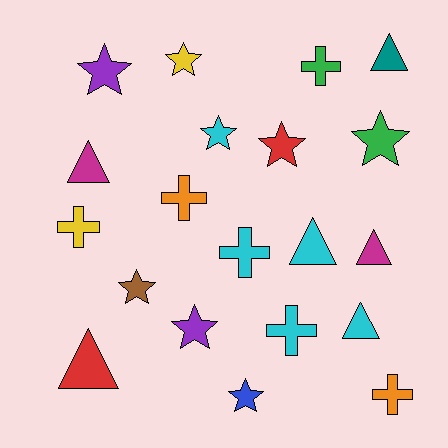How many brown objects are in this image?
There is 1 brown object.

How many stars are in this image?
There are 8 stars.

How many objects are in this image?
There are 20 objects.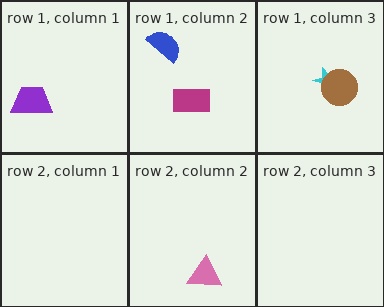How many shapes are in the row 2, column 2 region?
1.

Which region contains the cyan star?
The row 1, column 3 region.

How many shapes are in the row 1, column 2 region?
2.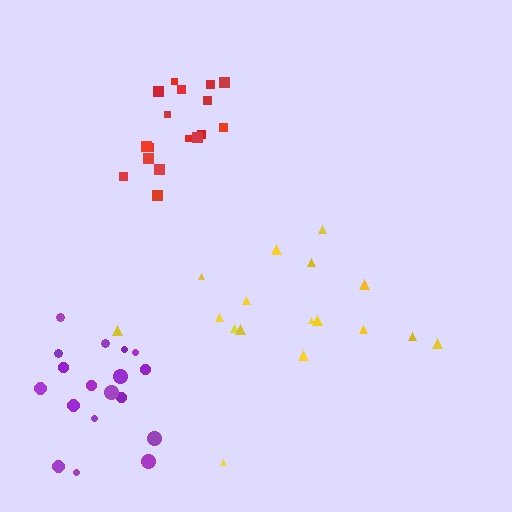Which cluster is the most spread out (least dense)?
Yellow.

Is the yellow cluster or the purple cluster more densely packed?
Purple.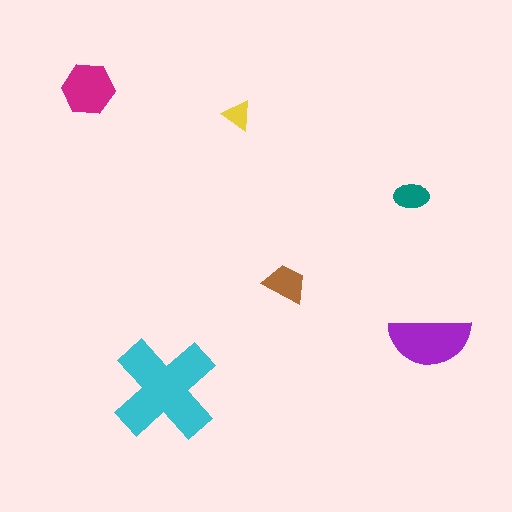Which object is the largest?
The cyan cross.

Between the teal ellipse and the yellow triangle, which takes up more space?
The teal ellipse.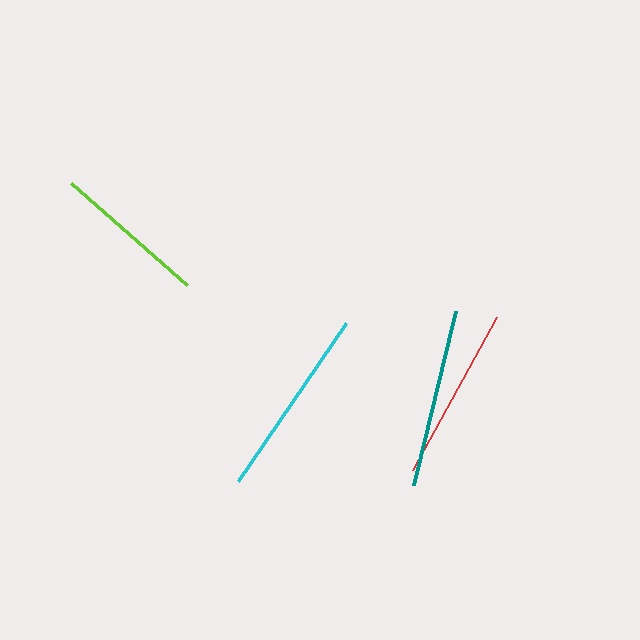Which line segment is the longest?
The cyan line is the longest at approximately 191 pixels.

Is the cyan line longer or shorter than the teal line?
The cyan line is longer than the teal line.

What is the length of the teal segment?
The teal segment is approximately 179 pixels long.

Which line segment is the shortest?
The lime line is the shortest at approximately 154 pixels.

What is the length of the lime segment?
The lime segment is approximately 154 pixels long.